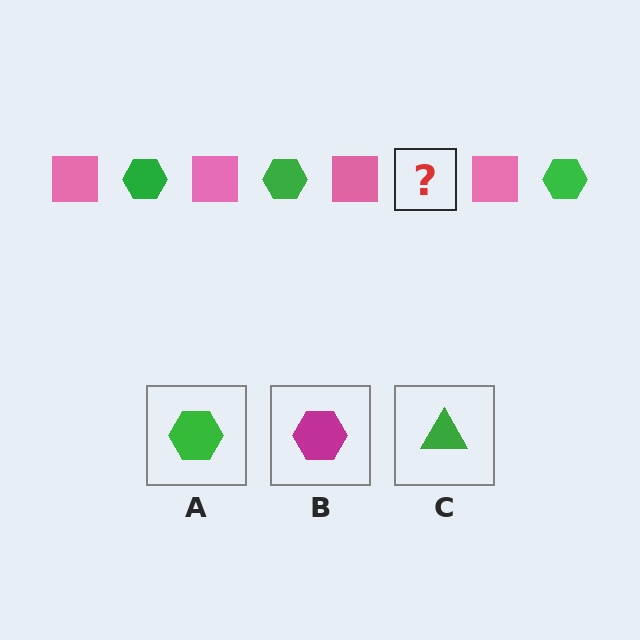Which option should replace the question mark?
Option A.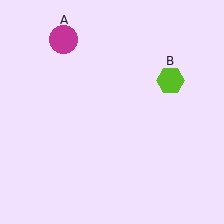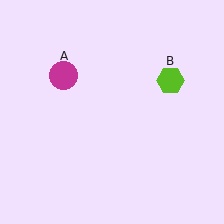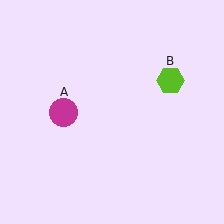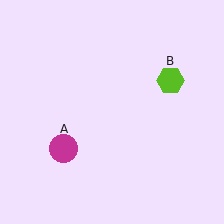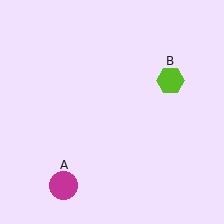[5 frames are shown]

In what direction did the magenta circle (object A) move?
The magenta circle (object A) moved down.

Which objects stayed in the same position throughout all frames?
Lime hexagon (object B) remained stationary.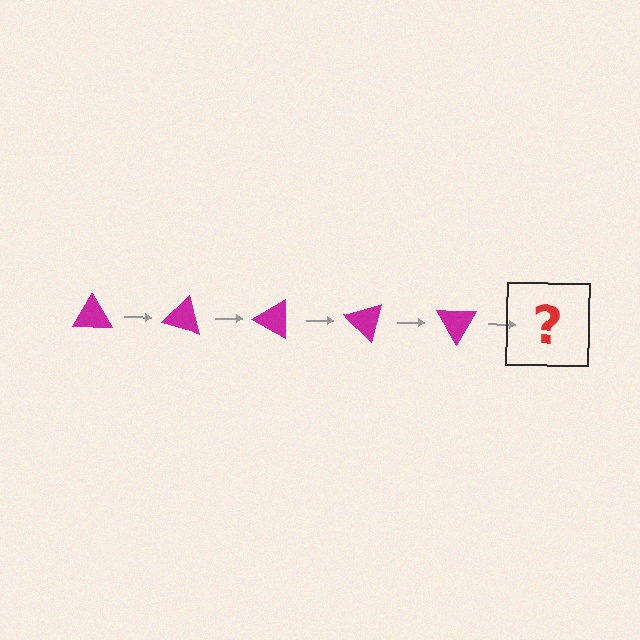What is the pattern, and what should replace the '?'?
The pattern is that the triangle rotates 15 degrees each step. The '?' should be a magenta triangle rotated 75 degrees.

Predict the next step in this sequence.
The next step is a magenta triangle rotated 75 degrees.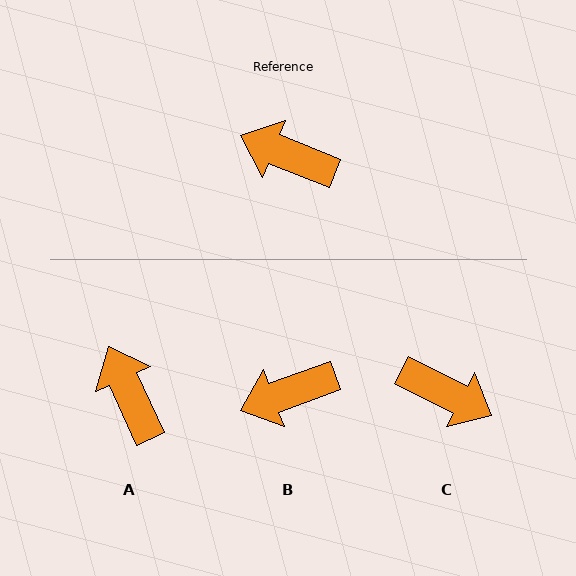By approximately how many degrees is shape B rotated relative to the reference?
Approximately 42 degrees counter-clockwise.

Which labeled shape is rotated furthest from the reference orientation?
C, about 175 degrees away.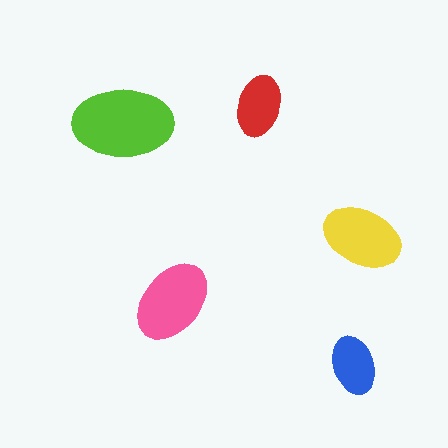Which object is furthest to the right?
The yellow ellipse is rightmost.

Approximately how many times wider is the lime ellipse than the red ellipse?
About 1.5 times wider.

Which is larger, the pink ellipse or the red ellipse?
The pink one.